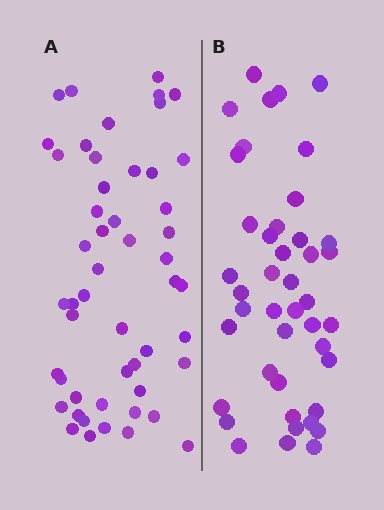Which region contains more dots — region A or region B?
Region A (the left region) has more dots.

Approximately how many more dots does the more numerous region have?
Region A has roughly 8 or so more dots than region B.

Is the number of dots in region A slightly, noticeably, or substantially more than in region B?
Region A has only slightly more — the two regions are fairly close. The ratio is roughly 1.2 to 1.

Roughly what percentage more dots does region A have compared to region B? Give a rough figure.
About 20% more.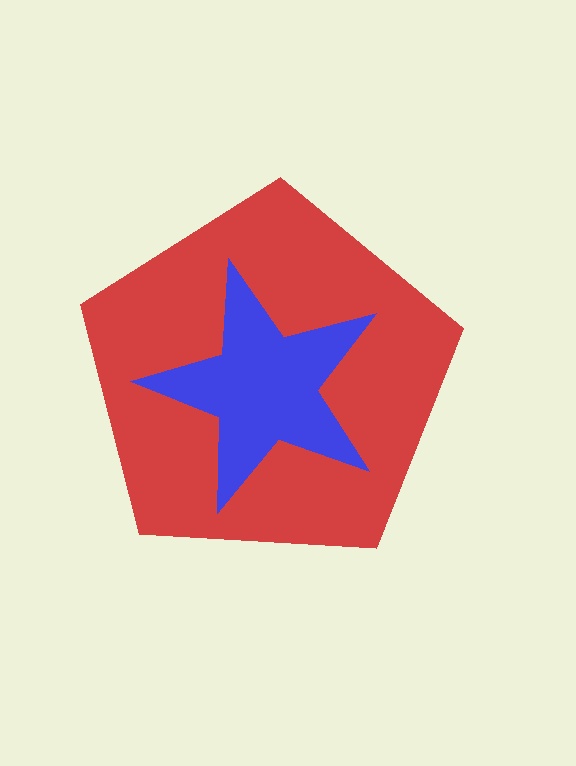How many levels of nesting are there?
2.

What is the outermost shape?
The red pentagon.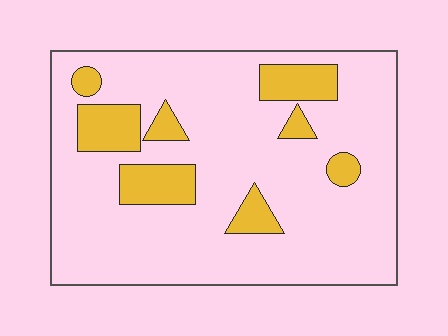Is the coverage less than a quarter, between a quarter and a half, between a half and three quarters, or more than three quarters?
Less than a quarter.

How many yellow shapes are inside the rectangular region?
8.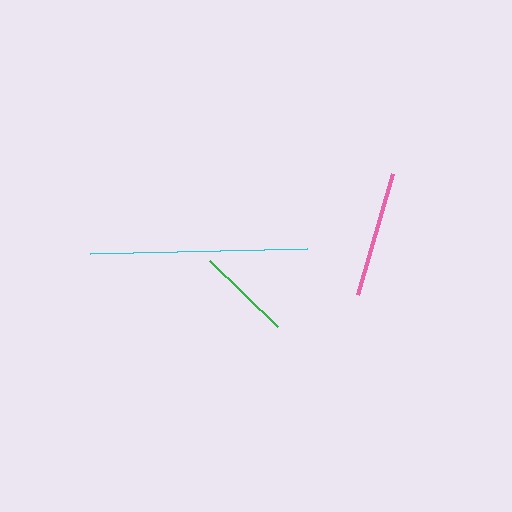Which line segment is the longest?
The cyan line is the longest at approximately 218 pixels.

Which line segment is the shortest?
The green line is the shortest at approximately 95 pixels.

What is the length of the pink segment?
The pink segment is approximately 126 pixels long.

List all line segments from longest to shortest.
From longest to shortest: cyan, pink, green.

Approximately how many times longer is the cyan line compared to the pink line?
The cyan line is approximately 1.7 times the length of the pink line.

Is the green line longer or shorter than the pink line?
The pink line is longer than the green line.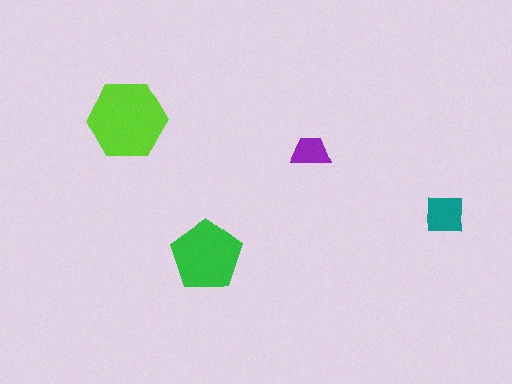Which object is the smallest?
The purple trapezoid.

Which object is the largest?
The lime hexagon.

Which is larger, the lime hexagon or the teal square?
The lime hexagon.